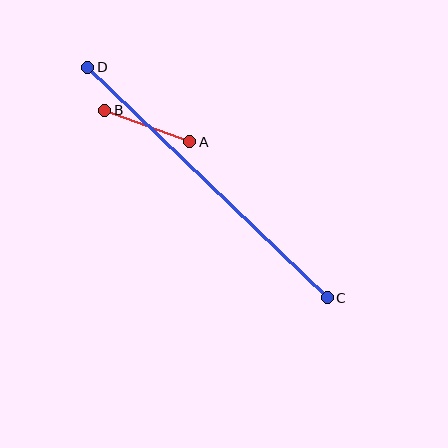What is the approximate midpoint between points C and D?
The midpoint is at approximately (208, 183) pixels.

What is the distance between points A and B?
The distance is approximately 91 pixels.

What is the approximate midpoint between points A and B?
The midpoint is at approximately (147, 126) pixels.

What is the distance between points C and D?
The distance is approximately 333 pixels.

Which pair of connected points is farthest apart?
Points C and D are farthest apart.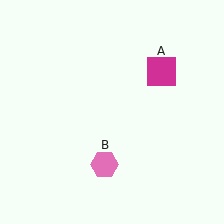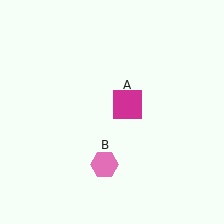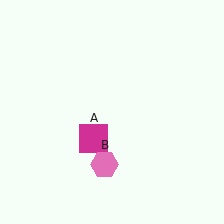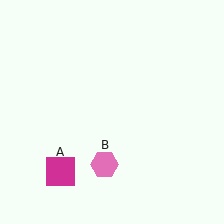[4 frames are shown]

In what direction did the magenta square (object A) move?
The magenta square (object A) moved down and to the left.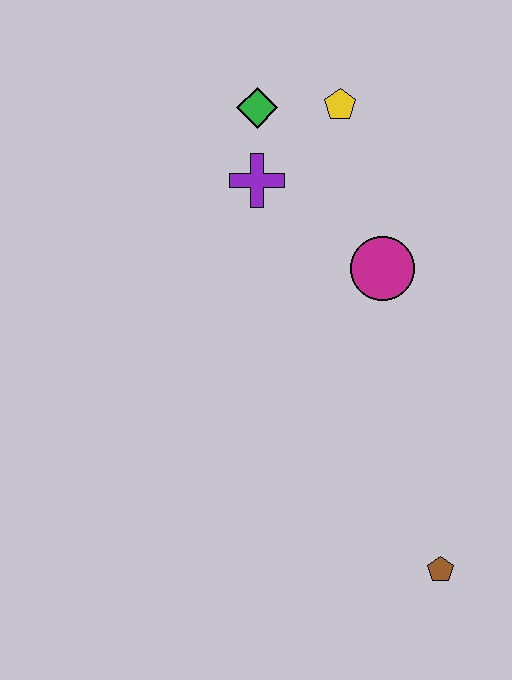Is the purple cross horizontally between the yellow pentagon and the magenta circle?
No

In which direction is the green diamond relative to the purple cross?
The green diamond is above the purple cross.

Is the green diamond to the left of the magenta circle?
Yes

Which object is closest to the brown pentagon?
The magenta circle is closest to the brown pentagon.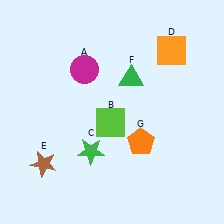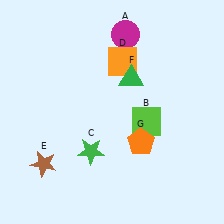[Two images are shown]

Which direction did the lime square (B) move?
The lime square (B) moved right.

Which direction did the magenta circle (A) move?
The magenta circle (A) moved right.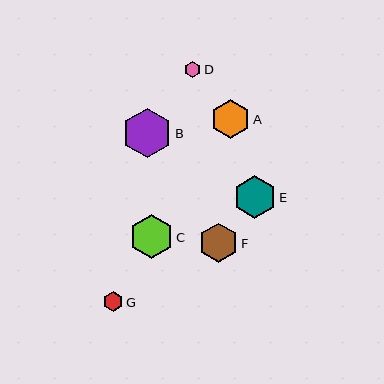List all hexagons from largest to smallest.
From largest to smallest: B, C, E, F, A, G, D.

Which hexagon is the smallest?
Hexagon D is the smallest with a size of approximately 16 pixels.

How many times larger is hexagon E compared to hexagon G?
Hexagon E is approximately 2.1 times the size of hexagon G.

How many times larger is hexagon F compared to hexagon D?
Hexagon F is approximately 2.4 times the size of hexagon D.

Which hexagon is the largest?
Hexagon B is the largest with a size of approximately 50 pixels.